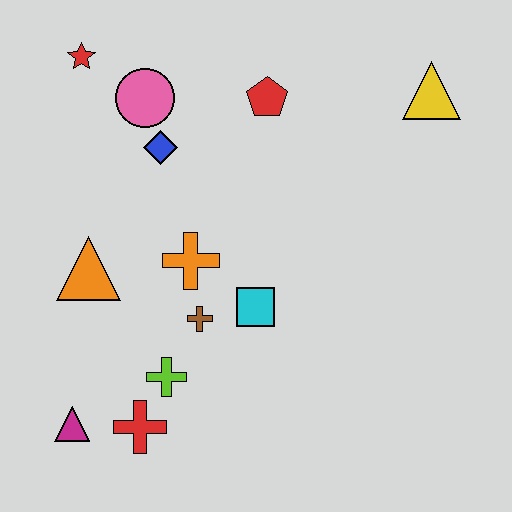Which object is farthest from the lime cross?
The yellow triangle is farthest from the lime cross.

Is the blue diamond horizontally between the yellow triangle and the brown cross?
No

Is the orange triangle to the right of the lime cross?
No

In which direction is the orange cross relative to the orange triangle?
The orange cross is to the right of the orange triangle.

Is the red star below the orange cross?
No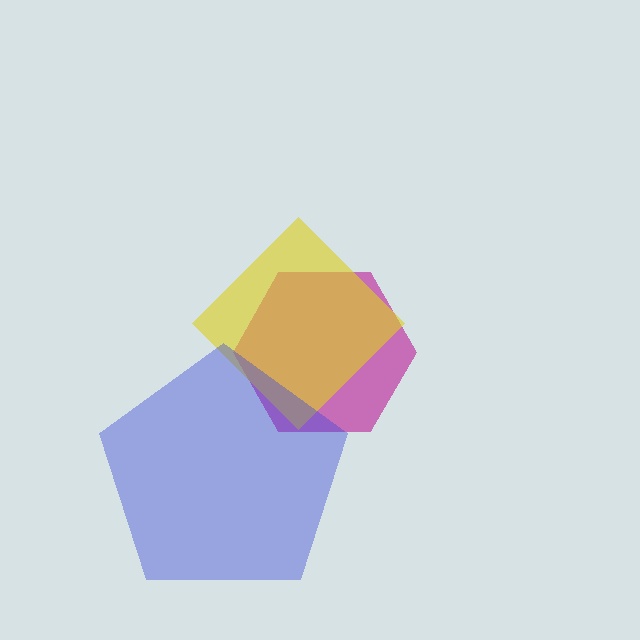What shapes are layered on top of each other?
The layered shapes are: a magenta hexagon, a yellow diamond, a blue pentagon.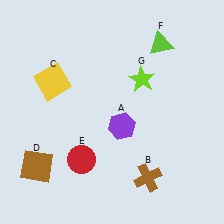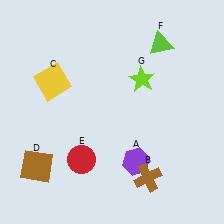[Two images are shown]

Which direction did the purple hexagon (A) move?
The purple hexagon (A) moved down.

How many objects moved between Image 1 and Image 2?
1 object moved between the two images.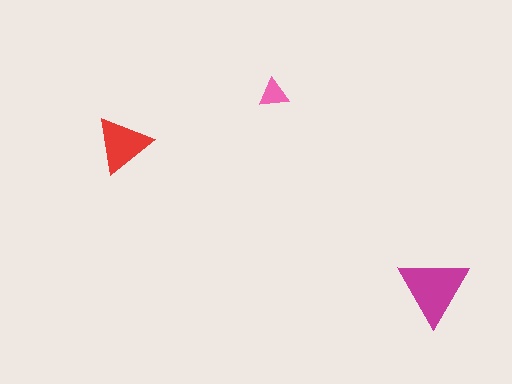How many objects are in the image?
There are 3 objects in the image.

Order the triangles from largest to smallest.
the magenta one, the red one, the pink one.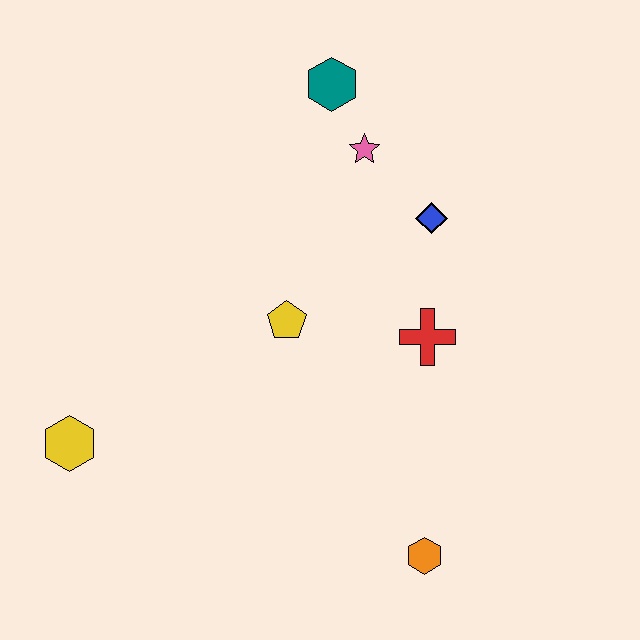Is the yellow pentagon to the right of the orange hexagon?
No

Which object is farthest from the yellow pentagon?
The orange hexagon is farthest from the yellow pentagon.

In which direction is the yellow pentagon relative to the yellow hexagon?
The yellow pentagon is to the right of the yellow hexagon.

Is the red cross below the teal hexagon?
Yes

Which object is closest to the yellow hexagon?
The yellow pentagon is closest to the yellow hexagon.